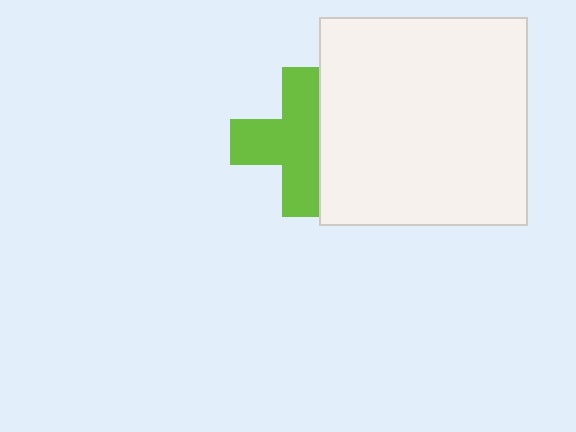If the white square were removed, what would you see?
You would see the complete lime cross.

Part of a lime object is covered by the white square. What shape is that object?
It is a cross.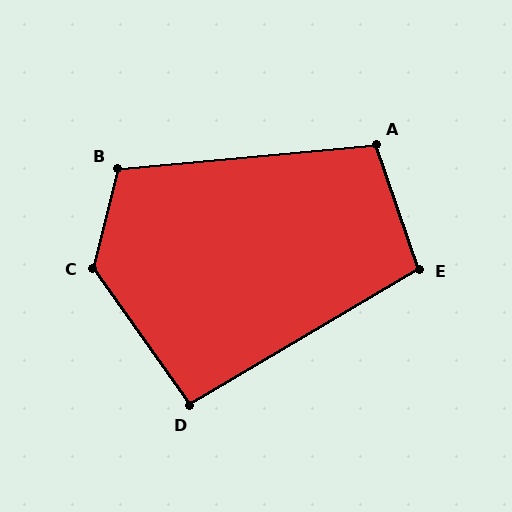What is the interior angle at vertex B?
Approximately 109 degrees (obtuse).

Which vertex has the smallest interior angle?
D, at approximately 95 degrees.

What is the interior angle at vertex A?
Approximately 104 degrees (obtuse).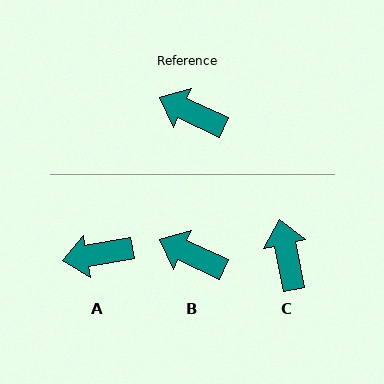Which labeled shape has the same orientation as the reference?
B.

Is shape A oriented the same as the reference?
No, it is off by about 35 degrees.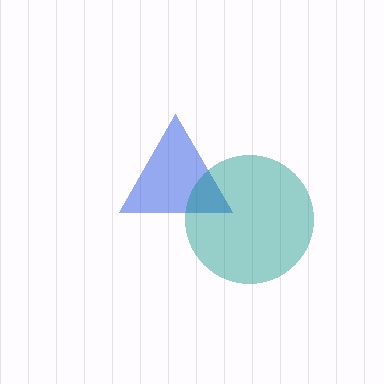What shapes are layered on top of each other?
The layered shapes are: a blue triangle, a teal circle.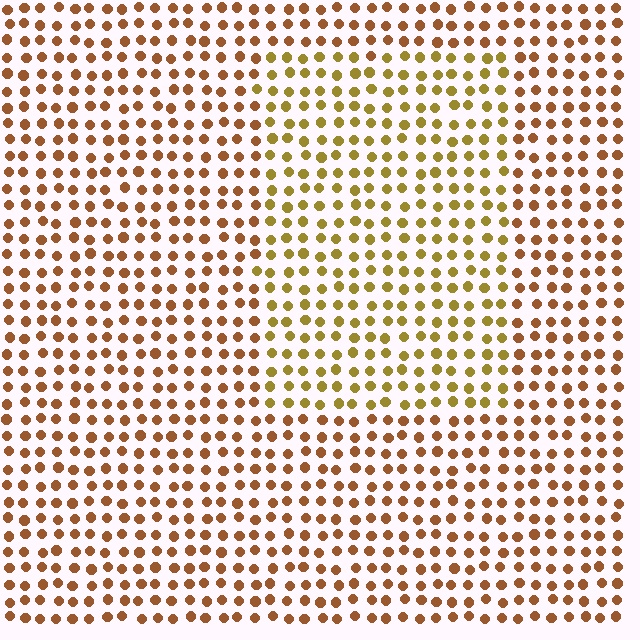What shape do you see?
I see a rectangle.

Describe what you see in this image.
The image is filled with small brown elements in a uniform arrangement. A rectangle-shaped region is visible where the elements are tinted to a slightly different hue, forming a subtle color boundary.